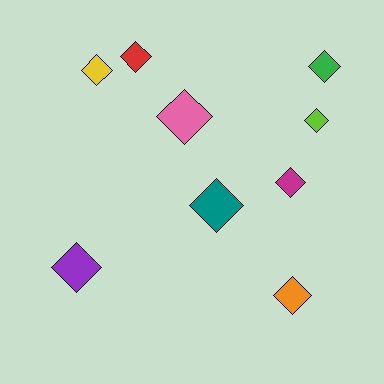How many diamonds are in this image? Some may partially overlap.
There are 9 diamonds.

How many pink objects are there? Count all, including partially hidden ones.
There is 1 pink object.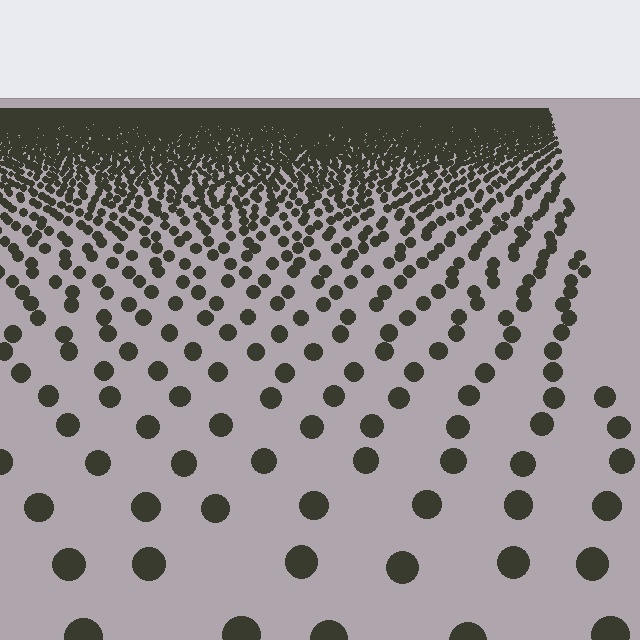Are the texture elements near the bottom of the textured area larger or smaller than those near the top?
Larger. Near the bottom, elements are closer to the viewer and appear at a bigger on-screen size.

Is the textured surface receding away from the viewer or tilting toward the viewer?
The surface is receding away from the viewer. Texture elements get smaller and denser toward the top.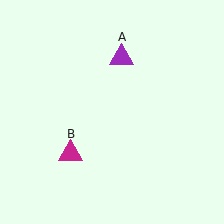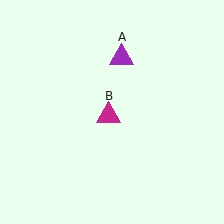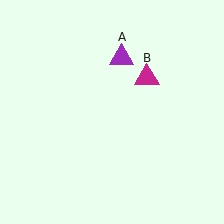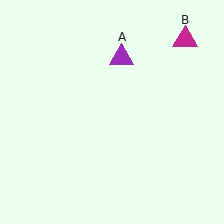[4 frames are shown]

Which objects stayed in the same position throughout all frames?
Purple triangle (object A) remained stationary.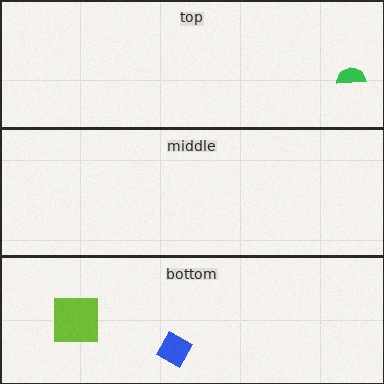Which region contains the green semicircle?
The top region.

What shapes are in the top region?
The green semicircle.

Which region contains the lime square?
The bottom region.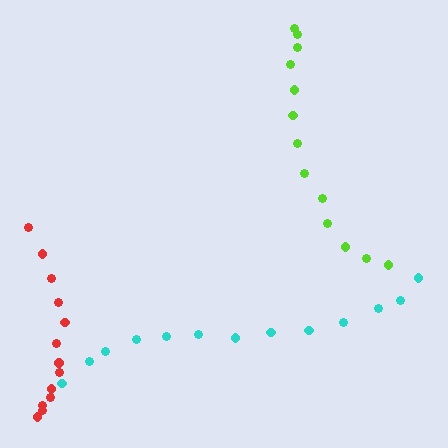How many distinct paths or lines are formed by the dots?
There are 3 distinct paths.